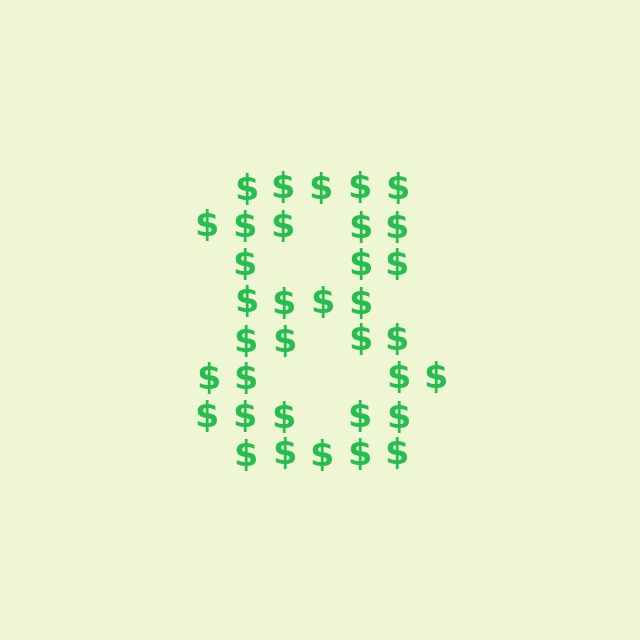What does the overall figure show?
The overall figure shows the digit 8.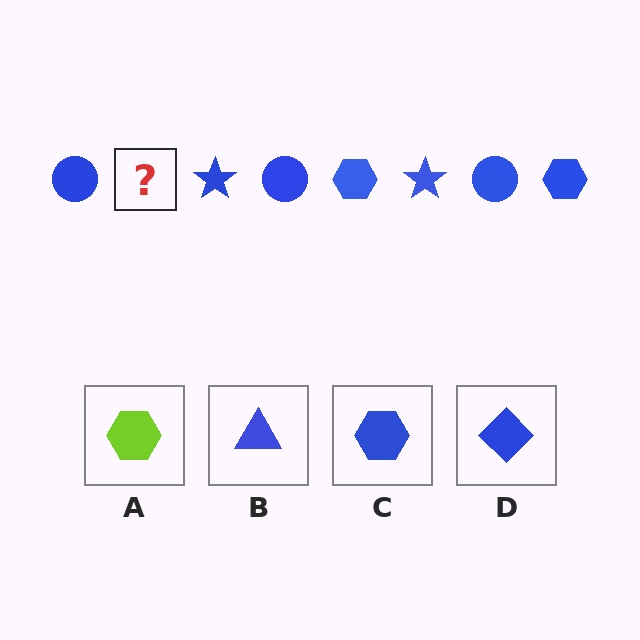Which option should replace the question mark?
Option C.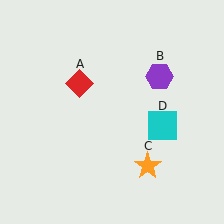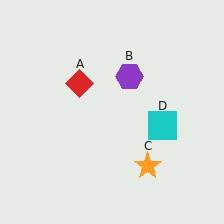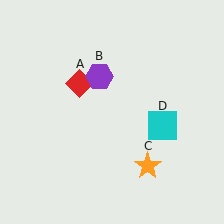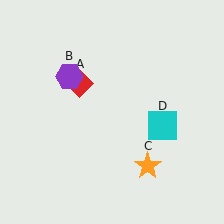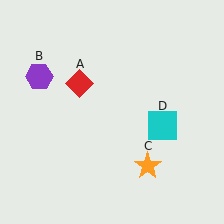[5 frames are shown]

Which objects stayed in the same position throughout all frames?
Red diamond (object A) and orange star (object C) and cyan square (object D) remained stationary.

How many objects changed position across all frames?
1 object changed position: purple hexagon (object B).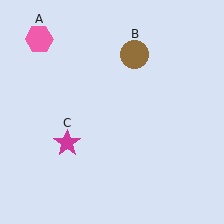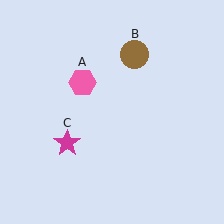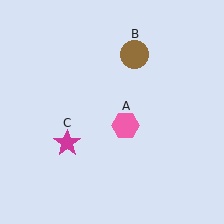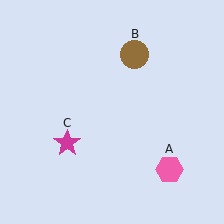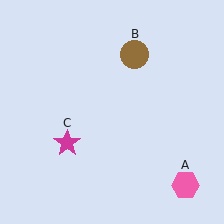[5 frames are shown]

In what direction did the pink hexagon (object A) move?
The pink hexagon (object A) moved down and to the right.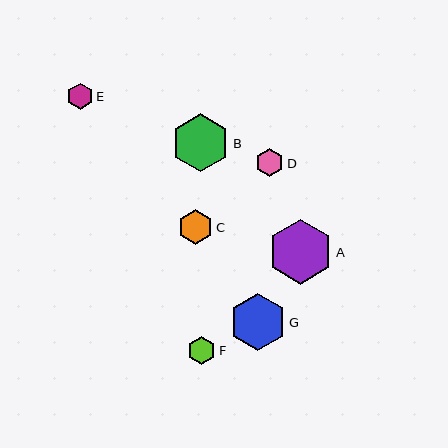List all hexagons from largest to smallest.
From largest to smallest: A, B, G, C, D, F, E.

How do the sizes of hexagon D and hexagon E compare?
Hexagon D and hexagon E are approximately the same size.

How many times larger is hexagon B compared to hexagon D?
Hexagon B is approximately 2.1 times the size of hexagon D.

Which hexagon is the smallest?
Hexagon E is the smallest with a size of approximately 27 pixels.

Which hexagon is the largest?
Hexagon A is the largest with a size of approximately 65 pixels.